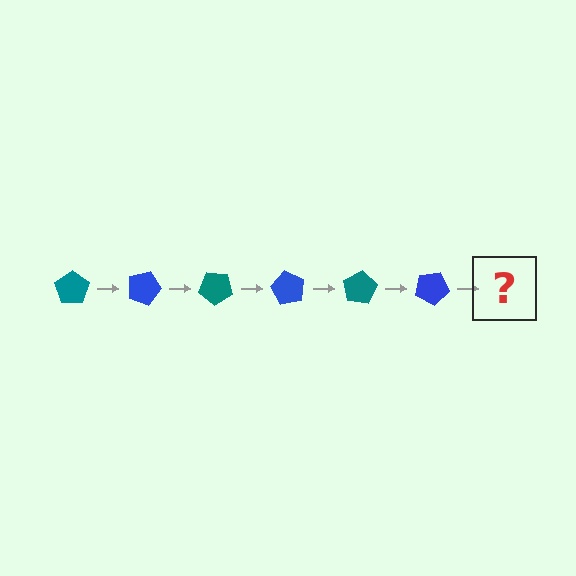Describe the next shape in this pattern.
It should be a teal pentagon, rotated 120 degrees from the start.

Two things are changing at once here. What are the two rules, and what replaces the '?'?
The two rules are that it rotates 20 degrees each step and the color cycles through teal and blue. The '?' should be a teal pentagon, rotated 120 degrees from the start.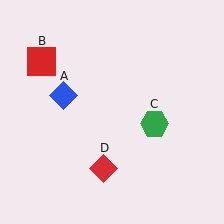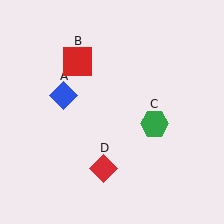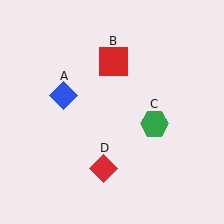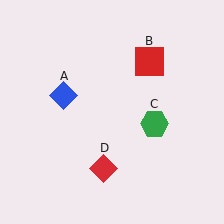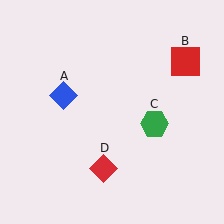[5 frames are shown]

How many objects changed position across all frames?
1 object changed position: red square (object B).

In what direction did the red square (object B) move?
The red square (object B) moved right.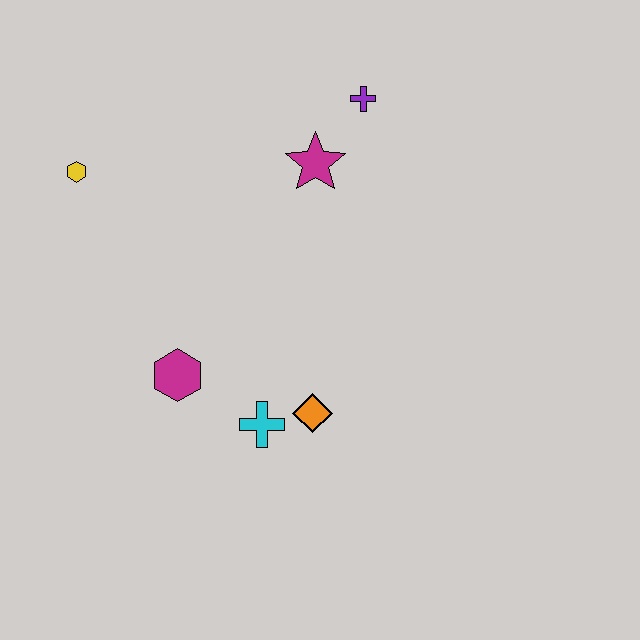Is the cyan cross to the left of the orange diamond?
Yes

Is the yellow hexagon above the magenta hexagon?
Yes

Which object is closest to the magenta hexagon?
The cyan cross is closest to the magenta hexagon.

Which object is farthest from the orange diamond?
The yellow hexagon is farthest from the orange diamond.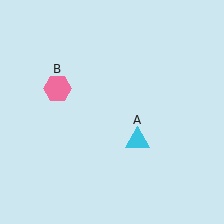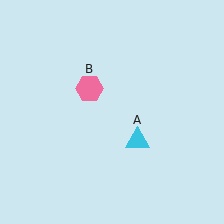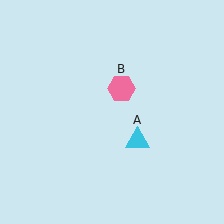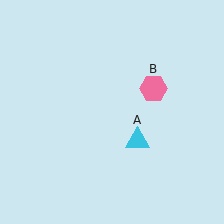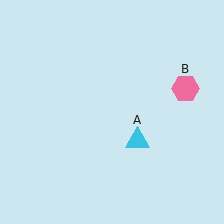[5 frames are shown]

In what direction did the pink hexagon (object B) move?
The pink hexagon (object B) moved right.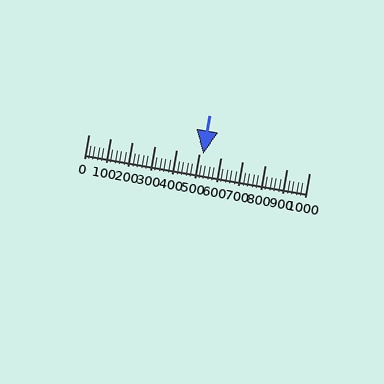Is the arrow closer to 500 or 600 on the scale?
The arrow is closer to 500.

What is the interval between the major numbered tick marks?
The major tick marks are spaced 100 units apart.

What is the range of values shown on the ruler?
The ruler shows values from 0 to 1000.